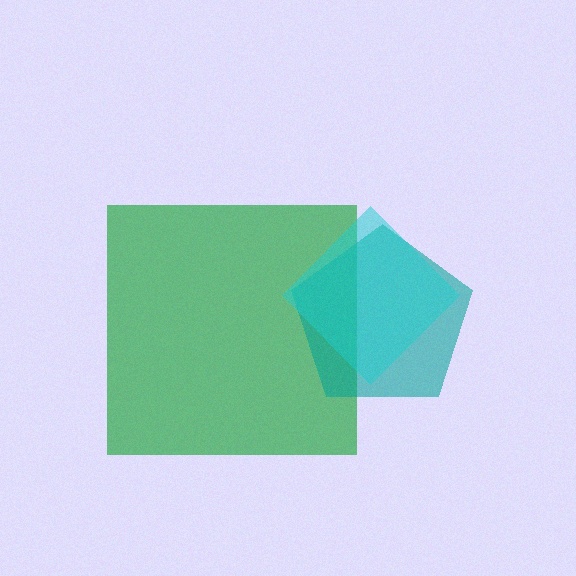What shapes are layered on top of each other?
The layered shapes are: a green square, a teal pentagon, a cyan diamond.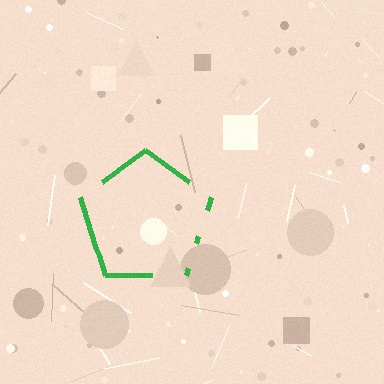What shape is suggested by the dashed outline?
The dashed outline suggests a pentagon.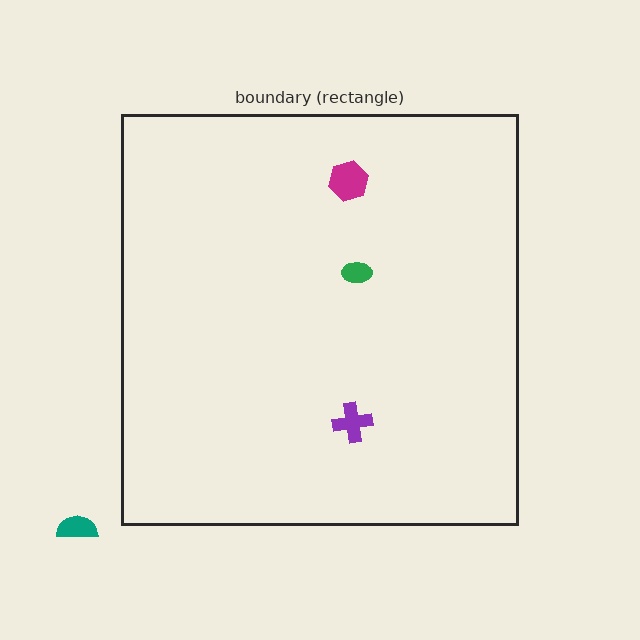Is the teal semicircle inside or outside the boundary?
Outside.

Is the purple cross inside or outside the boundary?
Inside.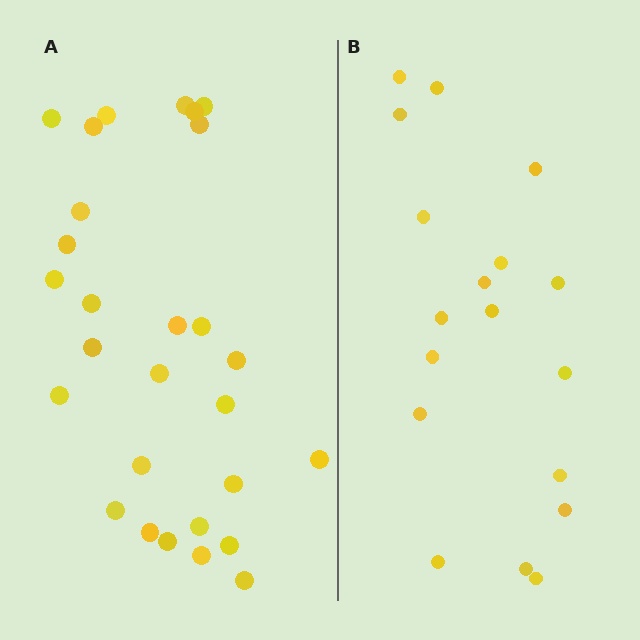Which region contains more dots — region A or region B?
Region A (the left region) has more dots.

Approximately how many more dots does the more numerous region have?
Region A has roughly 10 or so more dots than region B.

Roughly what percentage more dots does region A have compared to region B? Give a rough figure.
About 55% more.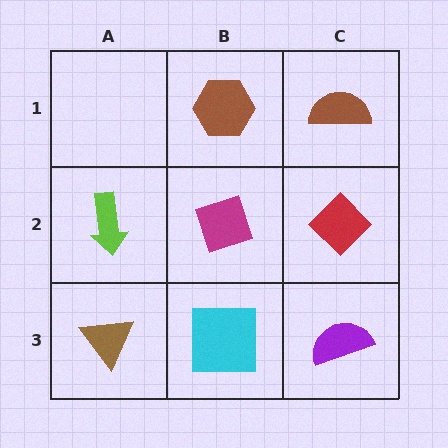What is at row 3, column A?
A brown triangle.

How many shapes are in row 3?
3 shapes.